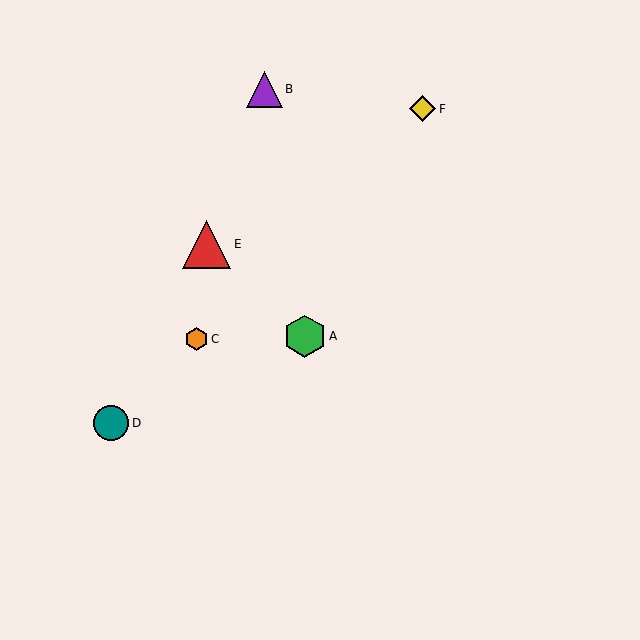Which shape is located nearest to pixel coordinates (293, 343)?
The green hexagon (labeled A) at (305, 336) is nearest to that location.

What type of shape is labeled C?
Shape C is an orange hexagon.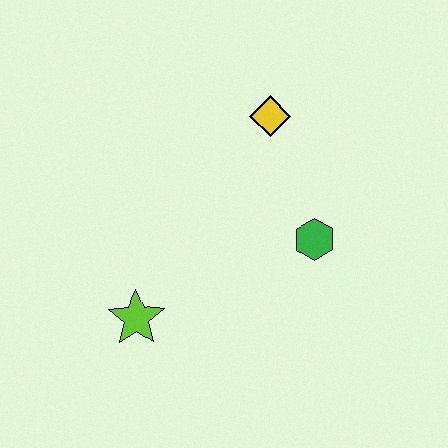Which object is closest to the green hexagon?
The yellow diamond is closest to the green hexagon.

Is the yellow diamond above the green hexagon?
Yes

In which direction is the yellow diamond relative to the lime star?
The yellow diamond is above the lime star.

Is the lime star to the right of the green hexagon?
No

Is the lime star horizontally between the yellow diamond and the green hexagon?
No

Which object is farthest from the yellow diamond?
The lime star is farthest from the yellow diamond.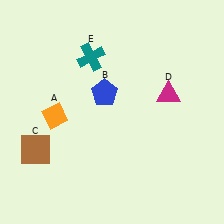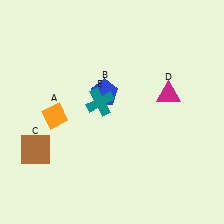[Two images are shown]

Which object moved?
The teal cross (E) moved down.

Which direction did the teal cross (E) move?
The teal cross (E) moved down.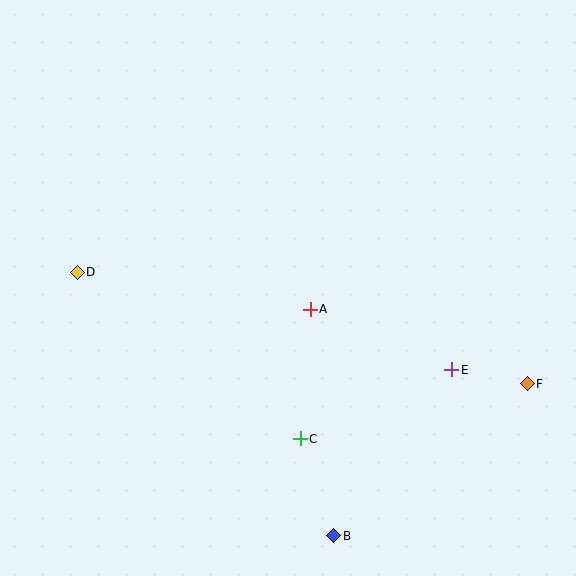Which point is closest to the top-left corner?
Point D is closest to the top-left corner.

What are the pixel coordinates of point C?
Point C is at (300, 439).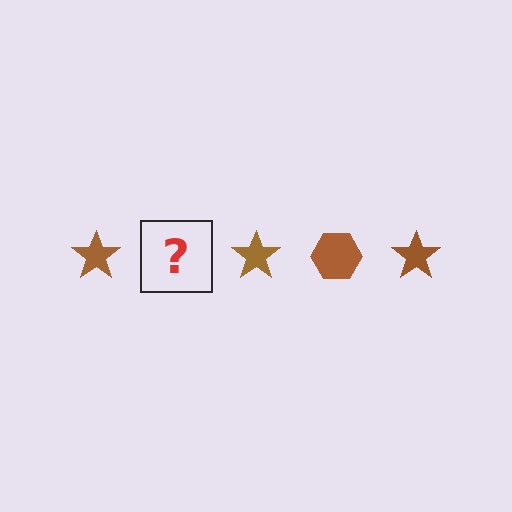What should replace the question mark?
The question mark should be replaced with a brown hexagon.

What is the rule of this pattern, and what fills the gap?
The rule is that the pattern cycles through star, hexagon shapes in brown. The gap should be filled with a brown hexagon.